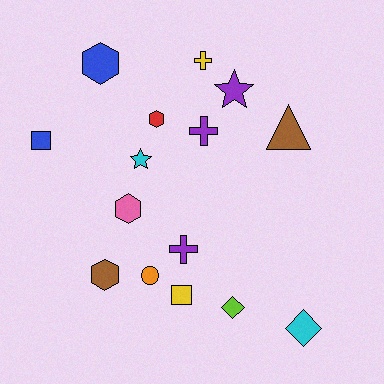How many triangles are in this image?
There is 1 triangle.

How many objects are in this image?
There are 15 objects.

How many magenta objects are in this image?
There are no magenta objects.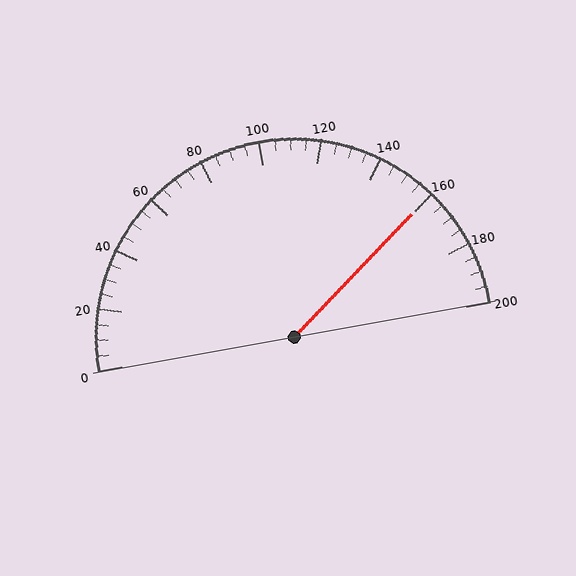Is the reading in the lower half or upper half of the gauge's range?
The reading is in the upper half of the range (0 to 200).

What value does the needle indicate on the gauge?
The needle indicates approximately 160.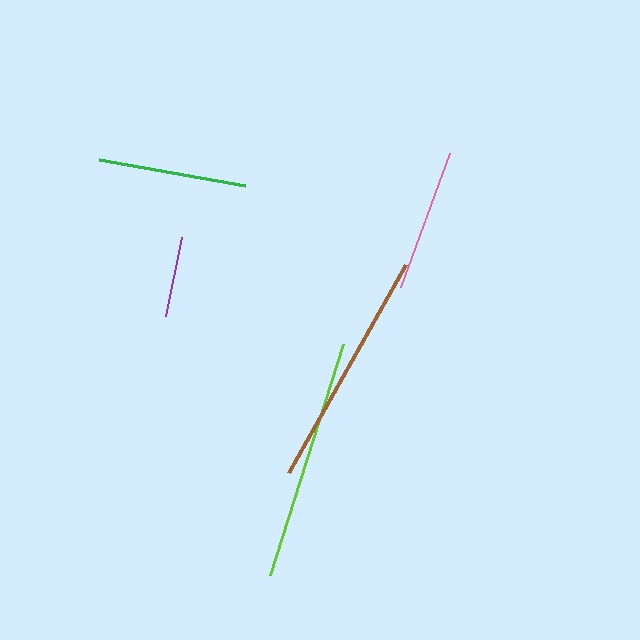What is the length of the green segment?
The green segment is approximately 148 pixels long.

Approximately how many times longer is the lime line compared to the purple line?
The lime line is approximately 3.0 times the length of the purple line.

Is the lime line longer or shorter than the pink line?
The lime line is longer than the pink line.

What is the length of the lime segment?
The lime segment is approximately 242 pixels long.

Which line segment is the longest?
The lime line is the longest at approximately 242 pixels.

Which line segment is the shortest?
The purple line is the shortest at approximately 82 pixels.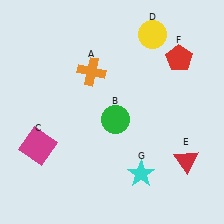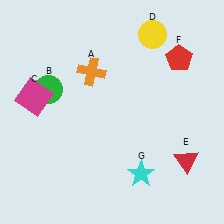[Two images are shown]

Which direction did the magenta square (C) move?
The magenta square (C) moved up.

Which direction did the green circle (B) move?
The green circle (B) moved left.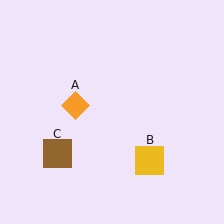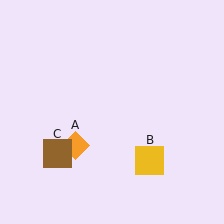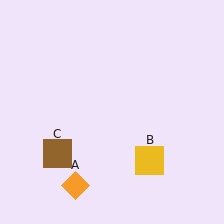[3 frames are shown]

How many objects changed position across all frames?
1 object changed position: orange diamond (object A).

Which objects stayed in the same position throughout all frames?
Yellow square (object B) and brown square (object C) remained stationary.